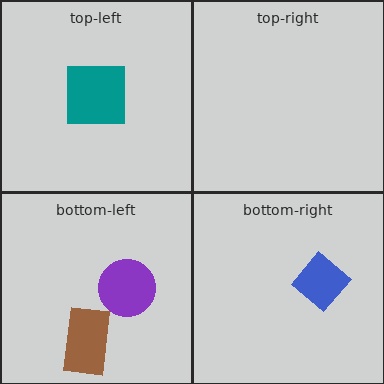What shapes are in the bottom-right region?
The blue diamond.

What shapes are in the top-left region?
The teal square.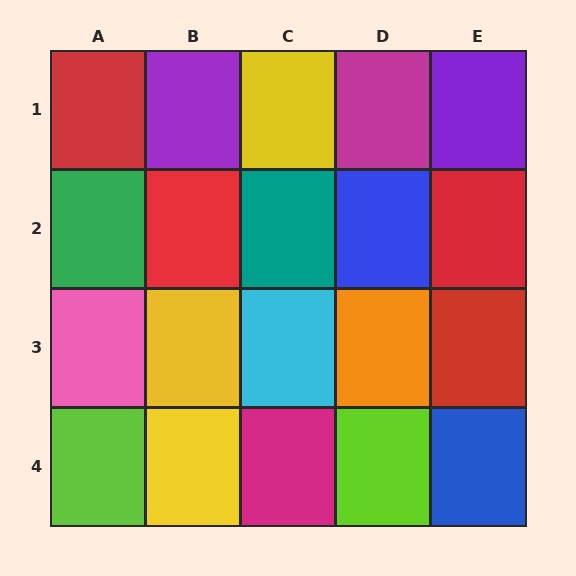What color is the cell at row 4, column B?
Yellow.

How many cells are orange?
1 cell is orange.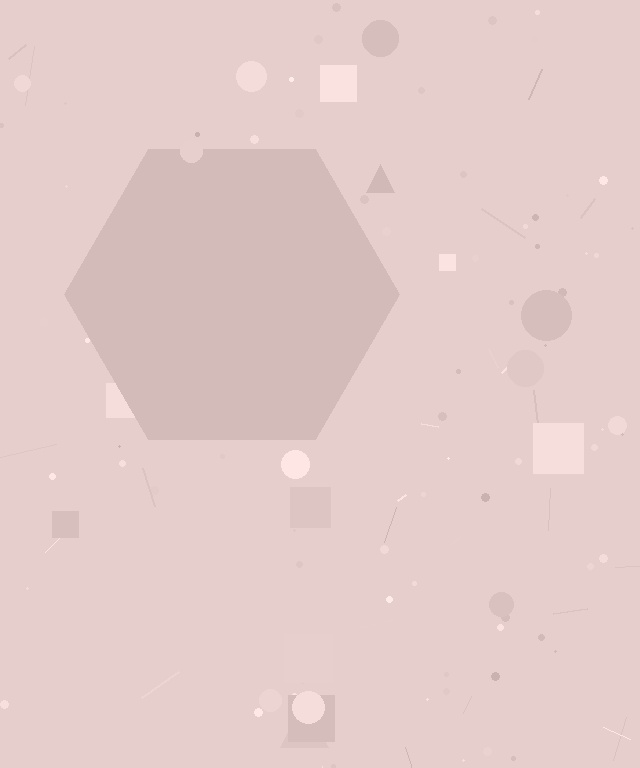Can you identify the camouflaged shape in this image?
The camouflaged shape is a hexagon.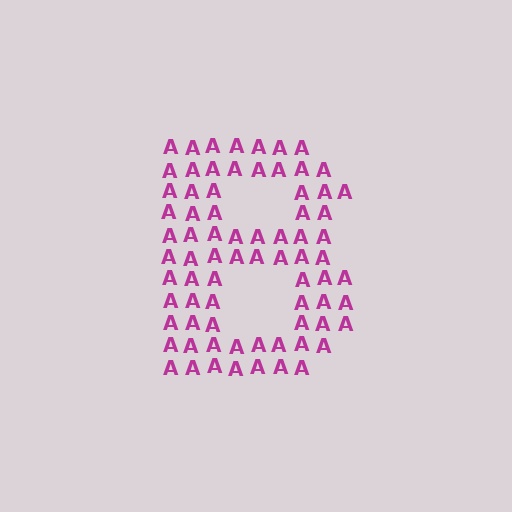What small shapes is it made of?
It is made of small letter A's.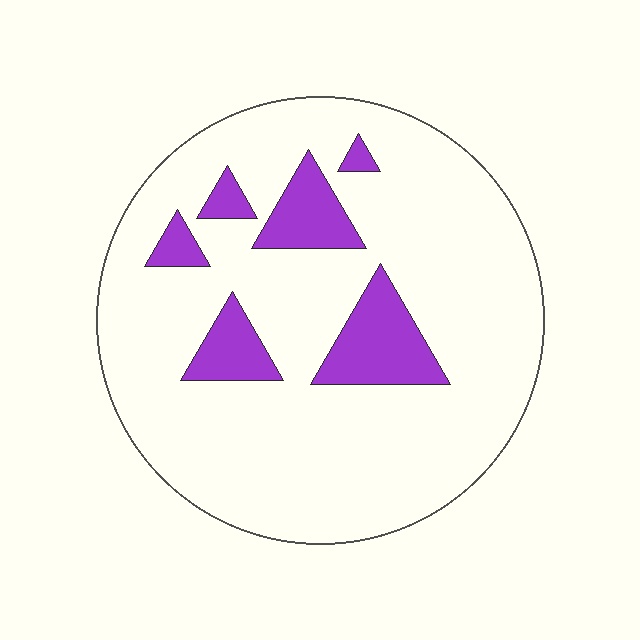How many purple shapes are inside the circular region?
6.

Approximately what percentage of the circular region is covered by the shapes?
Approximately 15%.